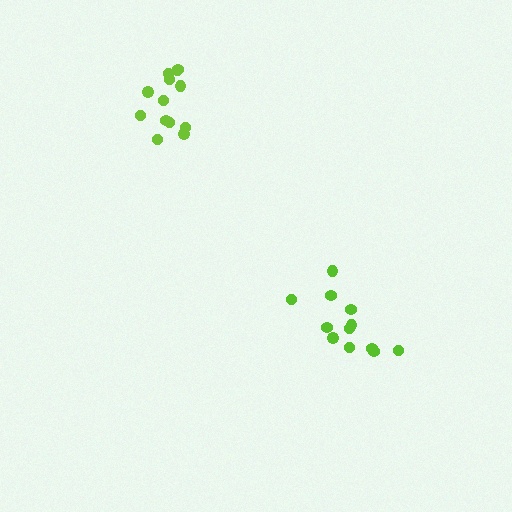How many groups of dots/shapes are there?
There are 2 groups.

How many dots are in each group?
Group 1: 13 dots, Group 2: 12 dots (25 total).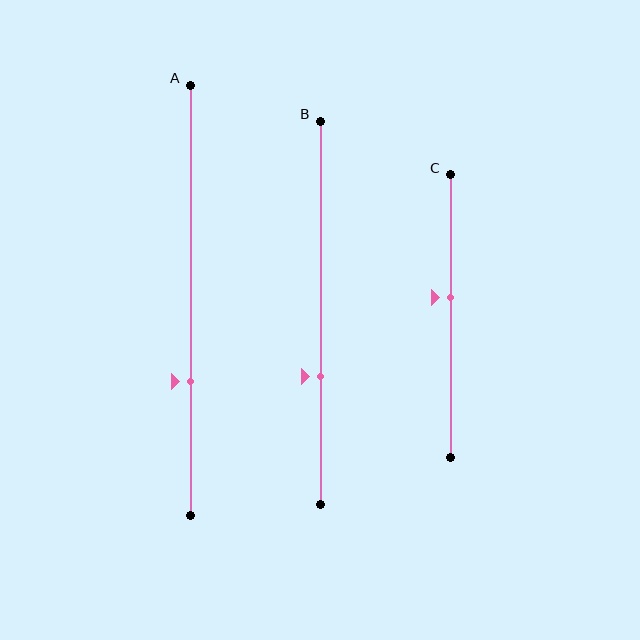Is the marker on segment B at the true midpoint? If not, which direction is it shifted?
No, the marker on segment B is shifted downward by about 16% of the segment length.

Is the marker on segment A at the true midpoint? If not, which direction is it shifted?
No, the marker on segment A is shifted downward by about 19% of the segment length.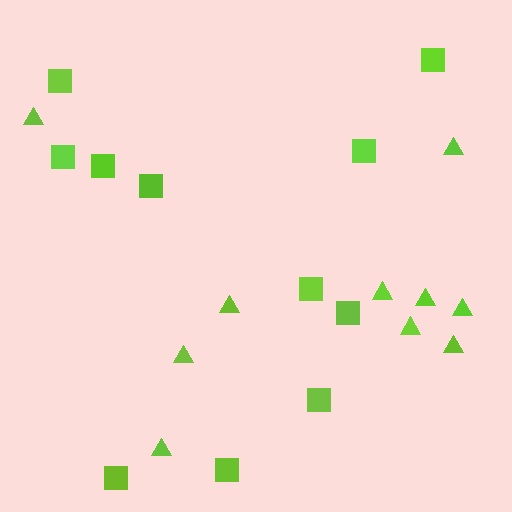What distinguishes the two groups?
There are 2 groups: one group of squares (11) and one group of triangles (10).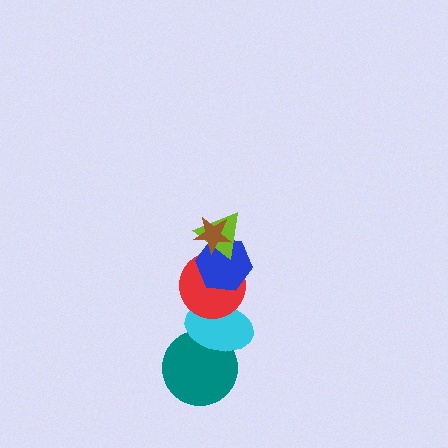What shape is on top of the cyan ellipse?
The red circle is on top of the cyan ellipse.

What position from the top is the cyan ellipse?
The cyan ellipse is 5th from the top.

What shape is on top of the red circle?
The blue hexagon is on top of the red circle.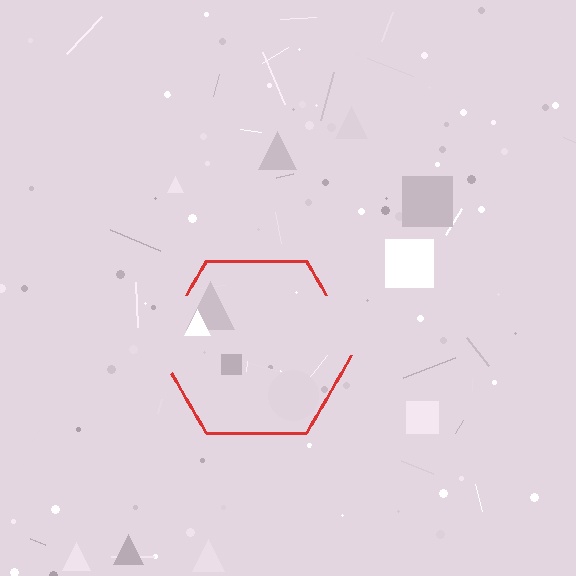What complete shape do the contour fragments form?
The contour fragments form a hexagon.